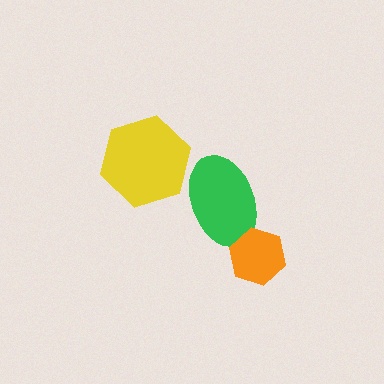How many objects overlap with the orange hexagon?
1 object overlaps with the orange hexagon.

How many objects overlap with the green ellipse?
1 object overlaps with the green ellipse.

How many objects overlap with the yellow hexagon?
0 objects overlap with the yellow hexagon.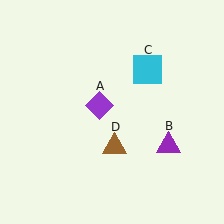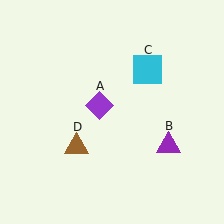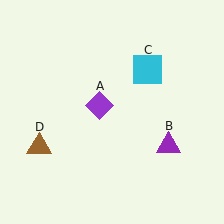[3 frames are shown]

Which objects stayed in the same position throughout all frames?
Purple diamond (object A) and purple triangle (object B) and cyan square (object C) remained stationary.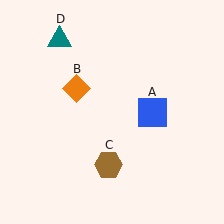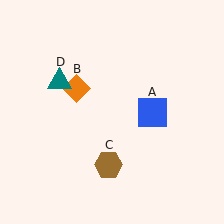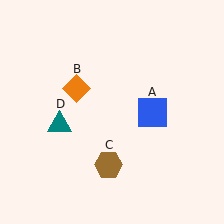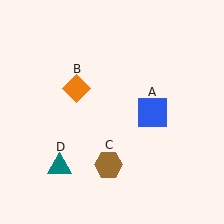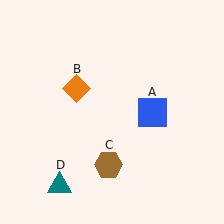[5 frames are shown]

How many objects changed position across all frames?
1 object changed position: teal triangle (object D).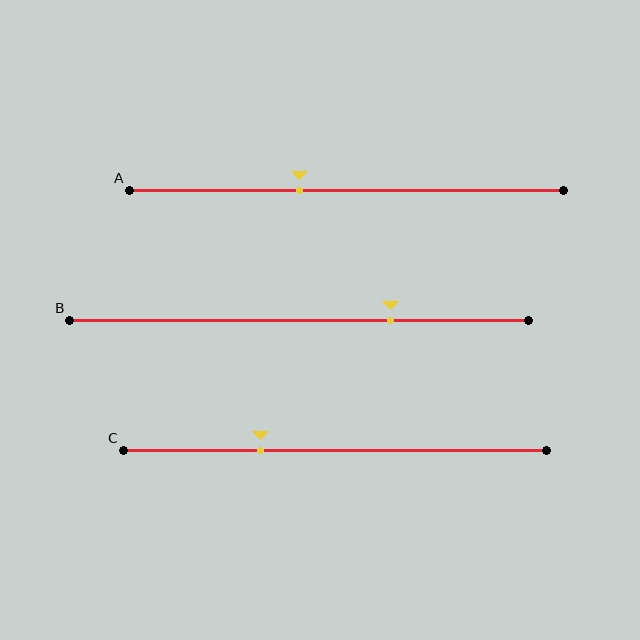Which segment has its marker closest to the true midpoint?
Segment A has its marker closest to the true midpoint.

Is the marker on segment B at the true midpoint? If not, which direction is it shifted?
No, the marker on segment B is shifted to the right by about 20% of the segment length.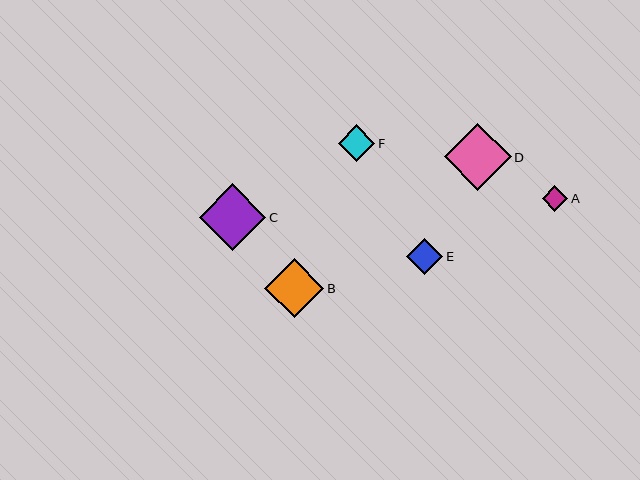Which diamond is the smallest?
Diamond A is the smallest with a size of approximately 26 pixels.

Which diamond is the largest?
Diamond D is the largest with a size of approximately 67 pixels.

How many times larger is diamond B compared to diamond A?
Diamond B is approximately 2.3 times the size of diamond A.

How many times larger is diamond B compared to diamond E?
Diamond B is approximately 1.6 times the size of diamond E.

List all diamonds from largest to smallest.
From largest to smallest: D, C, B, F, E, A.